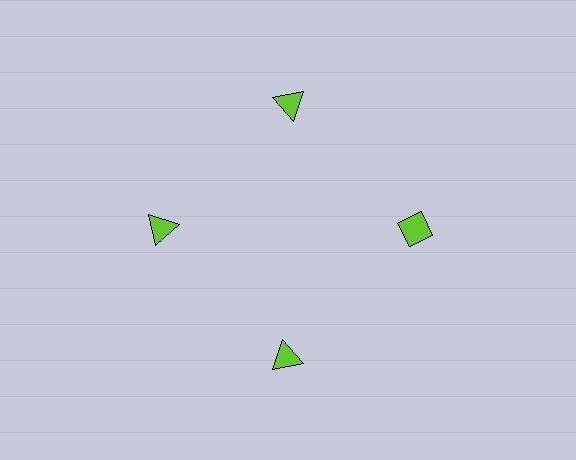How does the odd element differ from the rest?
It has a different shape: diamond instead of triangle.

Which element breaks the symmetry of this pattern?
The lime diamond at roughly the 3 o'clock position breaks the symmetry. All other shapes are lime triangles.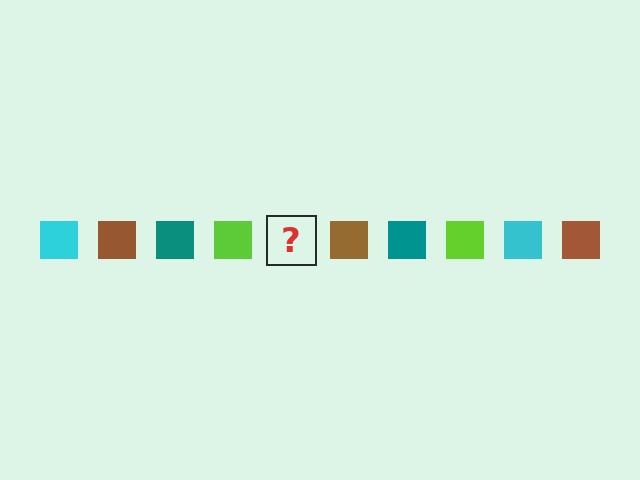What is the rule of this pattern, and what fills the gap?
The rule is that the pattern cycles through cyan, brown, teal, lime squares. The gap should be filled with a cyan square.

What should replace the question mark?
The question mark should be replaced with a cyan square.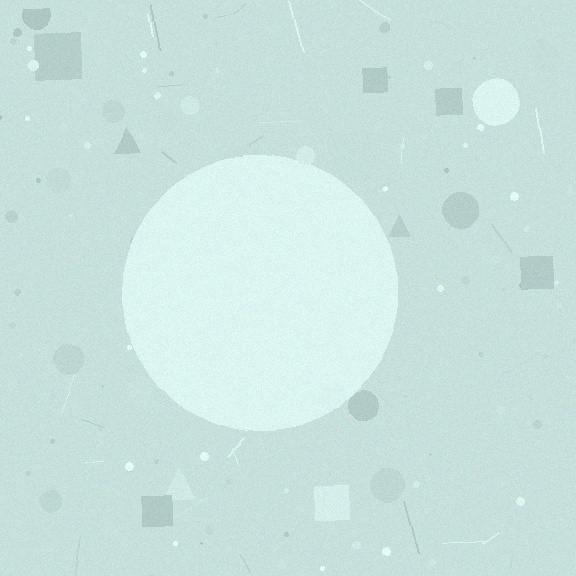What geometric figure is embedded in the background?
A circle is embedded in the background.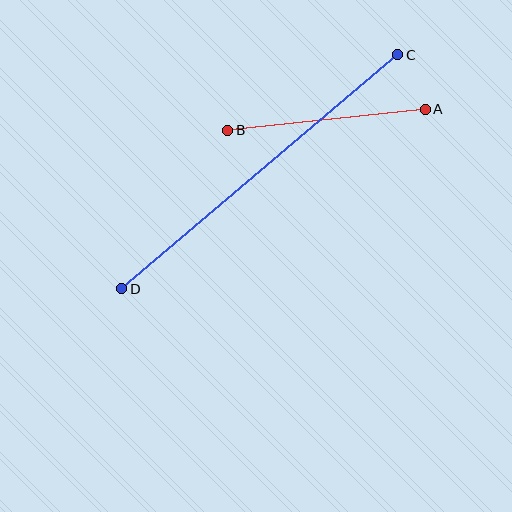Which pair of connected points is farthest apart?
Points C and D are farthest apart.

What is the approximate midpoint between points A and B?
The midpoint is at approximately (326, 120) pixels.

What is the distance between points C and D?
The distance is approximately 362 pixels.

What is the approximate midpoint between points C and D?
The midpoint is at approximately (260, 172) pixels.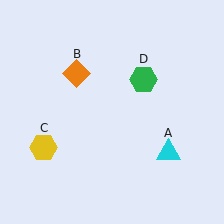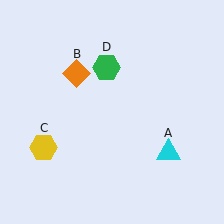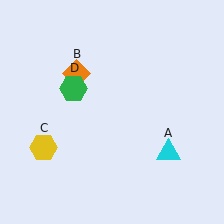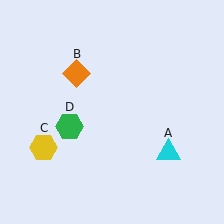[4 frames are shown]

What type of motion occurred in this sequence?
The green hexagon (object D) rotated counterclockwise around the center of the scene.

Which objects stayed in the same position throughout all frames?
Cyan triangle (object A) and orange diamond (object B) and yellow hexagon (object C) remained stationary.